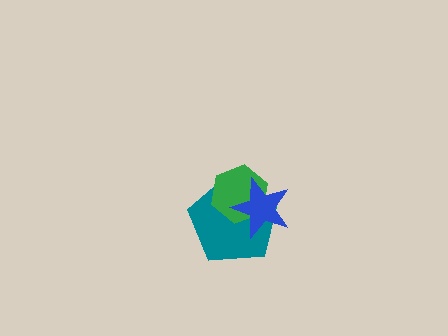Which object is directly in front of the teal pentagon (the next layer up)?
The green hexagon is directly in front of the teal pentagon.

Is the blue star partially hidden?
No, no other shape covers it.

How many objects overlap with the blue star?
2 objects overlap with the blue star.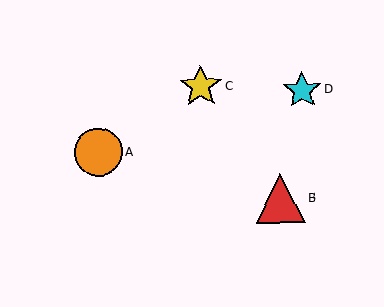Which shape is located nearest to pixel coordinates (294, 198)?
The red triangle (labeled B) at (280, 199) is nearest to that location.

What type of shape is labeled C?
Shape C is a yellow star.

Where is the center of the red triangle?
The center of the red triangle is at (280, 199).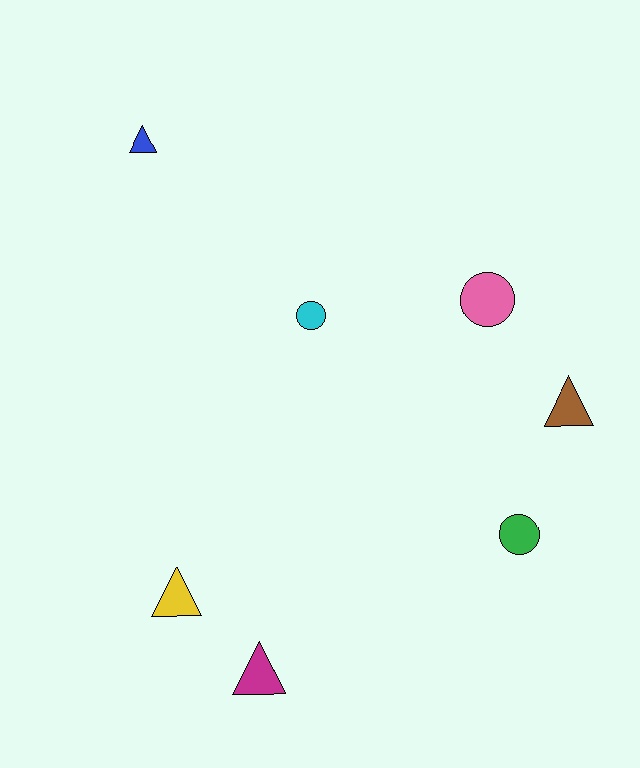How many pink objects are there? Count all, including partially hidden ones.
There is 1 pink object.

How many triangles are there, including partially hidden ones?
There are 4 triangles.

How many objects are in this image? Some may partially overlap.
There are 7 objects.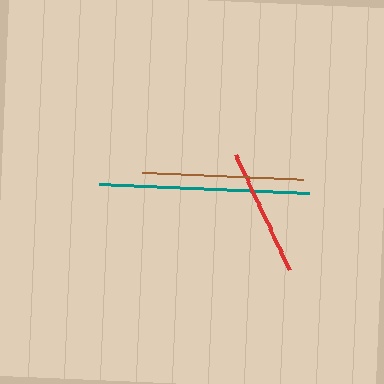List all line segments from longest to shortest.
From longest to shortest: teal, brown, red.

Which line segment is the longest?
The teal line is the longest at approximately 211 pixels.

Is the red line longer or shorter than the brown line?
The brown line is longer than the red line.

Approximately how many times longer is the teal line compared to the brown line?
The teal line is approximately 1.3 times the length of the brown line.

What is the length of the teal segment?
The teal segment is approximately 211 pixels long.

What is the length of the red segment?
The red segment is approximately 127 pixels long.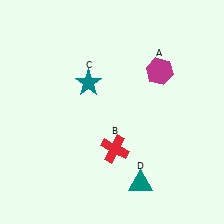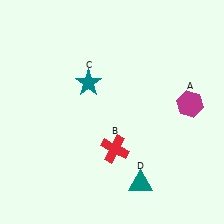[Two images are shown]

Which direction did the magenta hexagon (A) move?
The magenta hexagon (A) moved down.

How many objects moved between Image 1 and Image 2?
1 object moved between the two images.